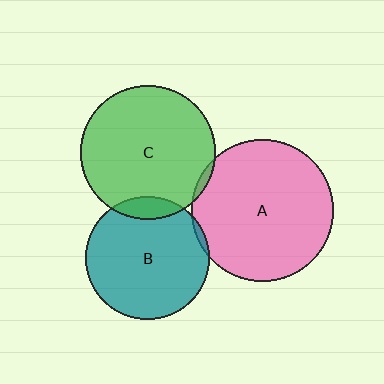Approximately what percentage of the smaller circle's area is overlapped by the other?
Approximately 5%.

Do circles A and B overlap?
Yes.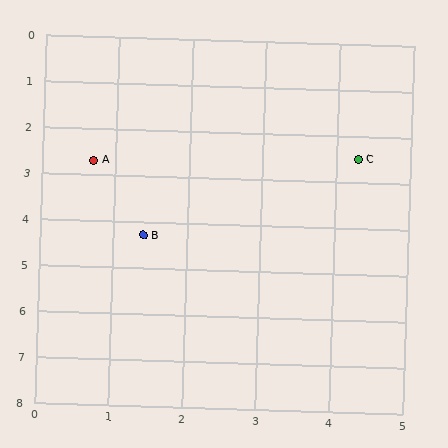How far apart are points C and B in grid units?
Points C and B are about 3.4 grid units apart.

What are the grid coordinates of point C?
Point C is at approximately (4.3, 2.5).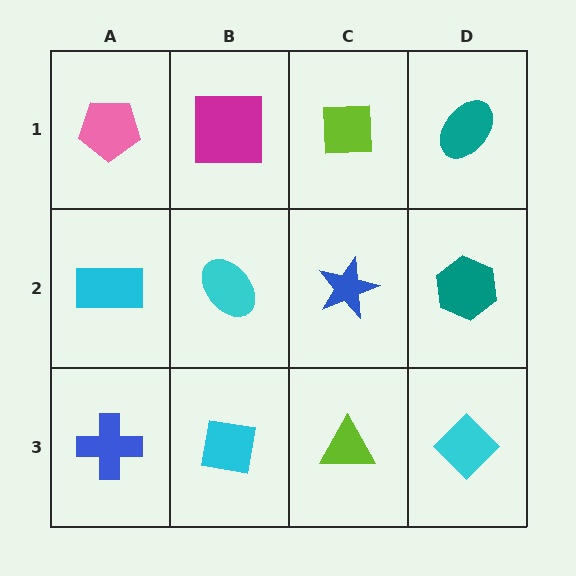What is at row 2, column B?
A cyan ellipse.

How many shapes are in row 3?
4 shapes.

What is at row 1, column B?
A magenta square.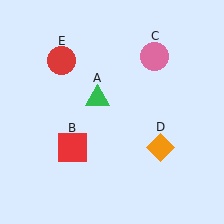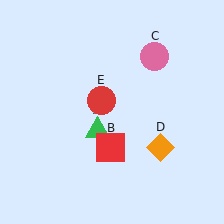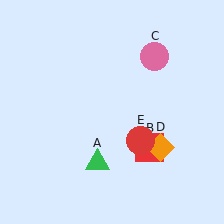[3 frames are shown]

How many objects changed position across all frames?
3 objects changed position: green triangle (object A), red square (object B), red circle (object E).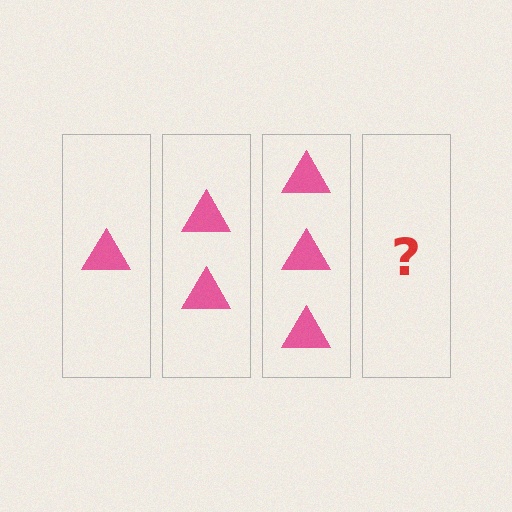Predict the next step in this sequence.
The next step is 4 triangles.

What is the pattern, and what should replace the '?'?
The pattern is that each step adds one more triangle. The '?' should be 4 triangles.